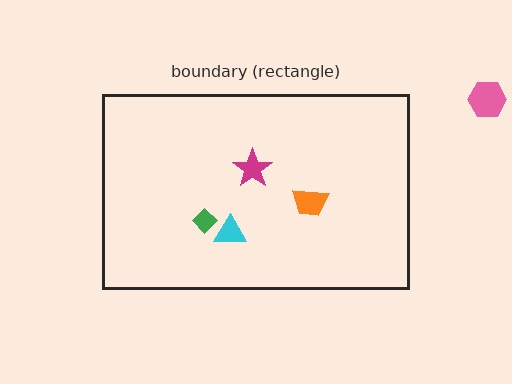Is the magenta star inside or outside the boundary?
Inside.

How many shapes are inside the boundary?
4 inside, 1 outside.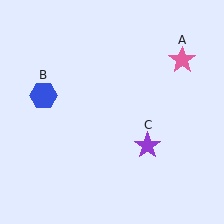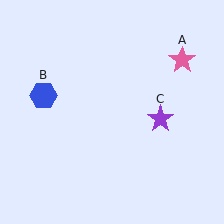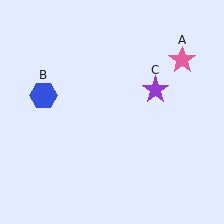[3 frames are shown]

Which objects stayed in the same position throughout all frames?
Pink star (object A) and blue hexagon (object B) remained stationary.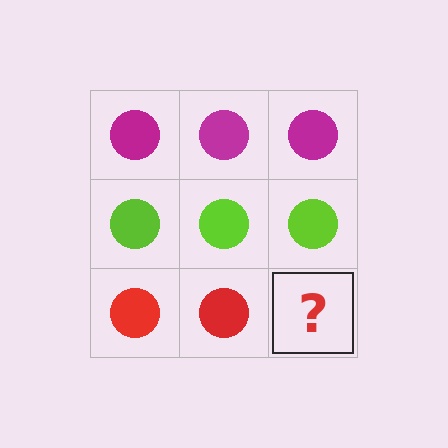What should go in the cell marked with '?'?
The missing cell should contain a red circle.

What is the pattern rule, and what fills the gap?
The rule is that each row has a consistent color. The gap should be filled with a red circle.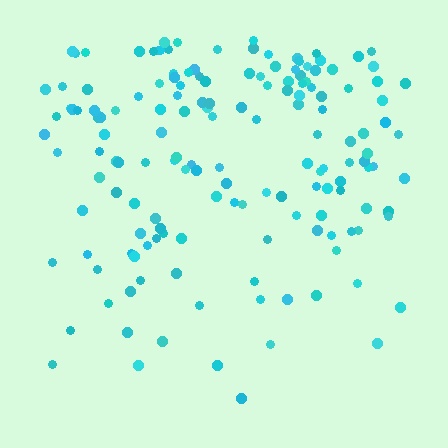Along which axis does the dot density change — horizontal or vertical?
Vertical.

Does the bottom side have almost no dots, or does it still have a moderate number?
Still a moderate number, just noticeably fewer than the top.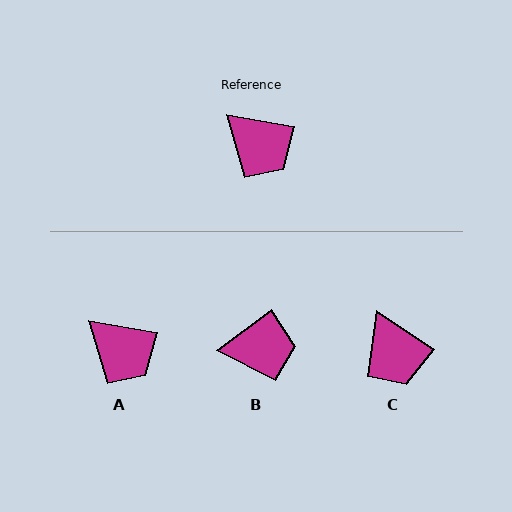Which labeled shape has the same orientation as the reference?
A.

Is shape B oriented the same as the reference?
No, it is off by about 47 degrees.